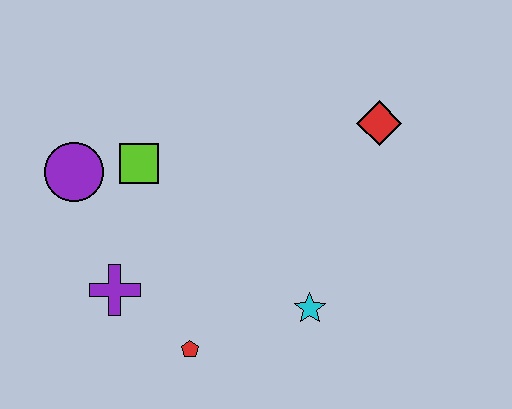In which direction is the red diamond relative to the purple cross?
The red diamond is to the right of the purple cross.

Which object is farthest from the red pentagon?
The red diamond is farthest from the red pentagon.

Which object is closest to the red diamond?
The cyan star is closest to the red diamond.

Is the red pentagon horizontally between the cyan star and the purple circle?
Yes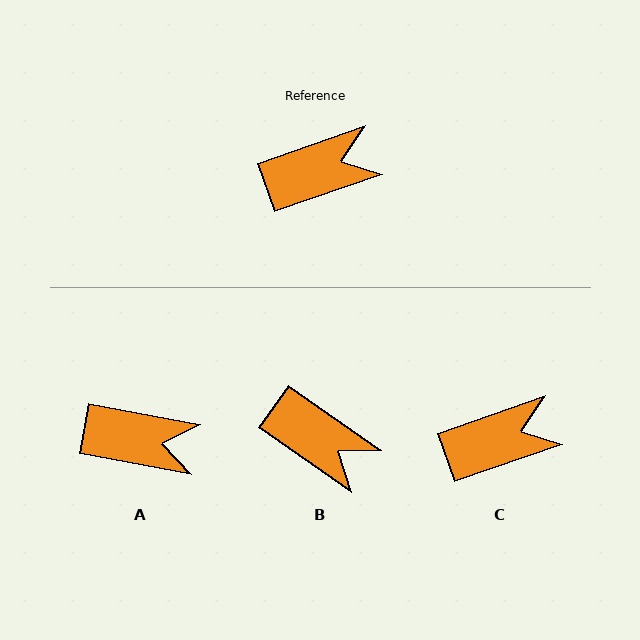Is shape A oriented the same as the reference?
No, it is off by about 30 degrees.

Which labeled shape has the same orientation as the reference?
C.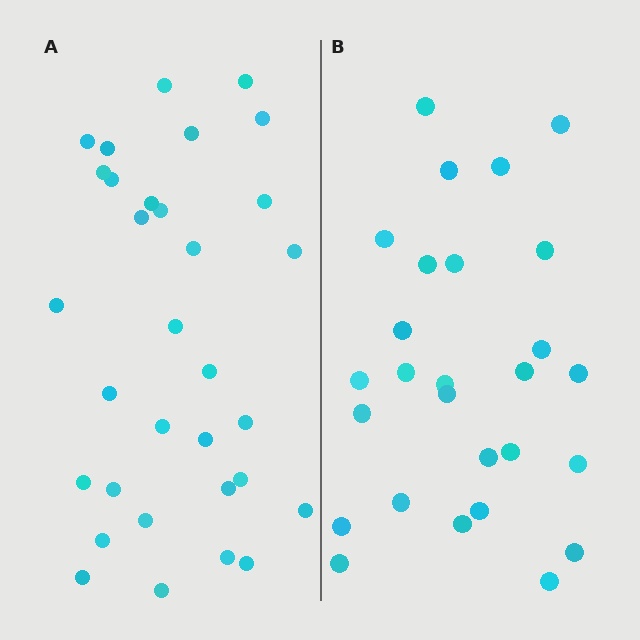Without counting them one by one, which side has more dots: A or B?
Region A (the left region) has more dots.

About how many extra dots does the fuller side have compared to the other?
Region A has about 5 more dots than region B.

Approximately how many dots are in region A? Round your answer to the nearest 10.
About 30 dots. (The exact count is 32, which rounds to 30.)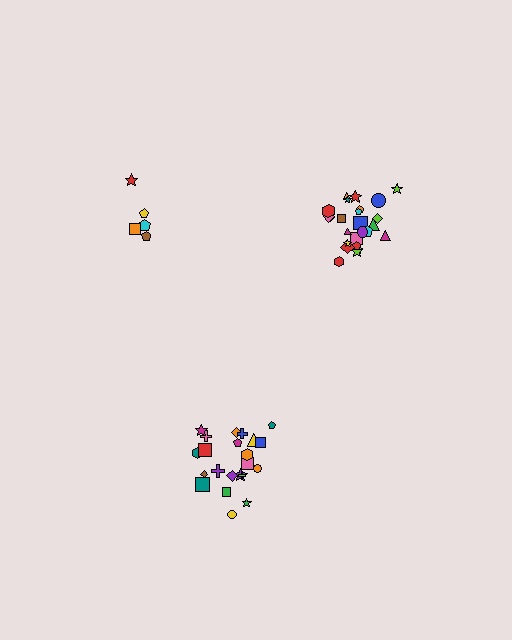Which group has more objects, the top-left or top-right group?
The top-right group.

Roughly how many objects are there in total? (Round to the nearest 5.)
Roughly 50 objects in total.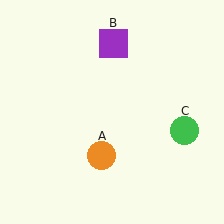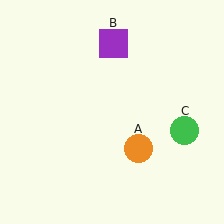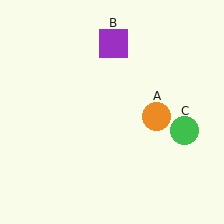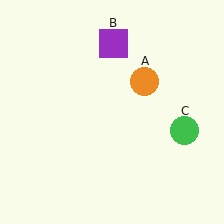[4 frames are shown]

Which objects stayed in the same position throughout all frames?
Purple square (object B) and green circle (object C) remained stationary.